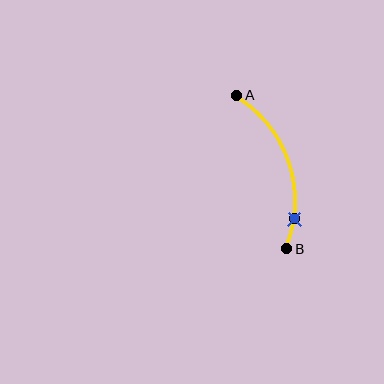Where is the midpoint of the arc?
The arc midpoint is the point on the curve farthest from the straight line joining A and B. It sits to the right of that line.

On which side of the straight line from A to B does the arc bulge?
The arc bulges to the right of the straight line connecting A and B.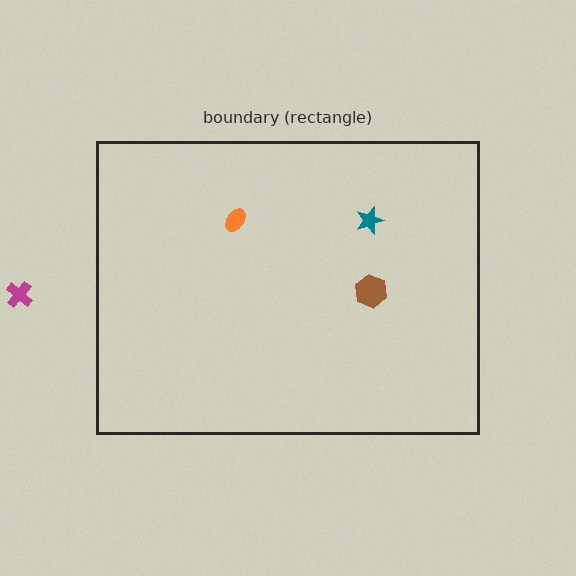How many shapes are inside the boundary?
3 inside, 1 outside.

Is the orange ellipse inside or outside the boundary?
Inside.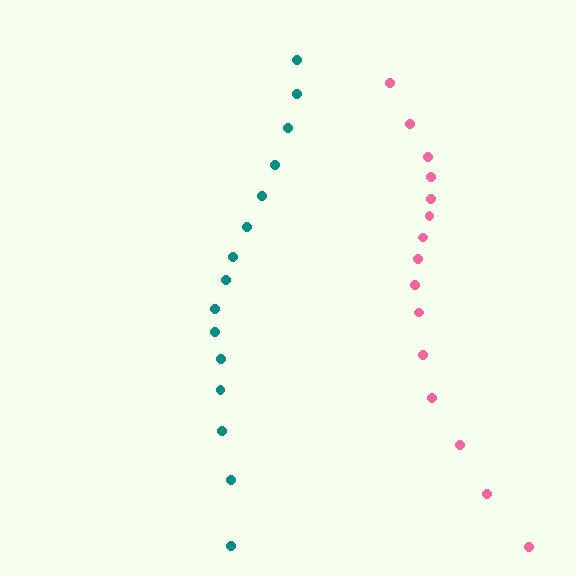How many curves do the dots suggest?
There are 2 distinct paths.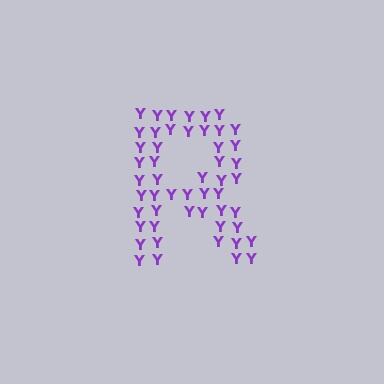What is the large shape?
The large shape is the letter R.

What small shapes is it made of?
It is made of small letter Y's.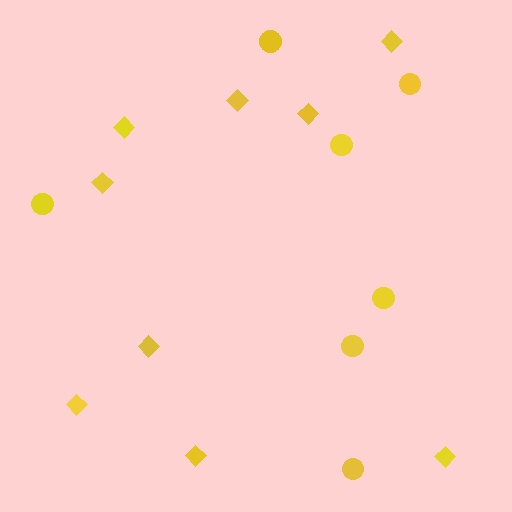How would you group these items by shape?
There are 2 groups: one group of circles (7) and one group of diamonds (9).